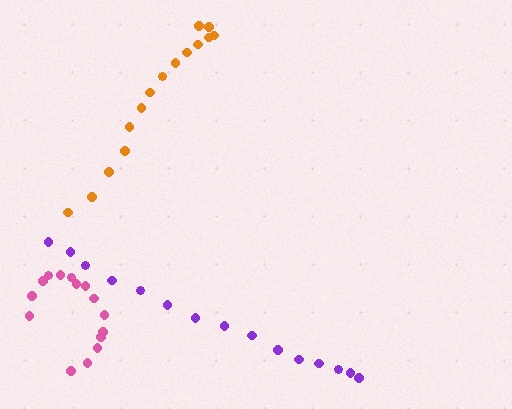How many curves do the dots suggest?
There are 3 distinct paths.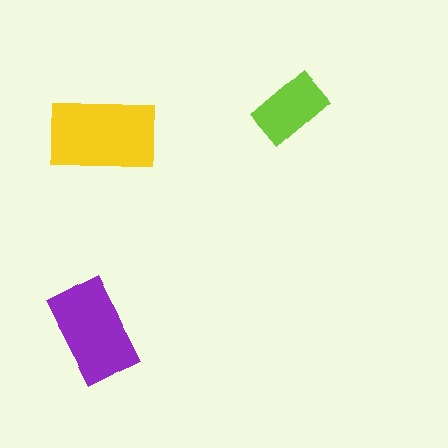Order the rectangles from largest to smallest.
the yellow one, the purple one, the lime one.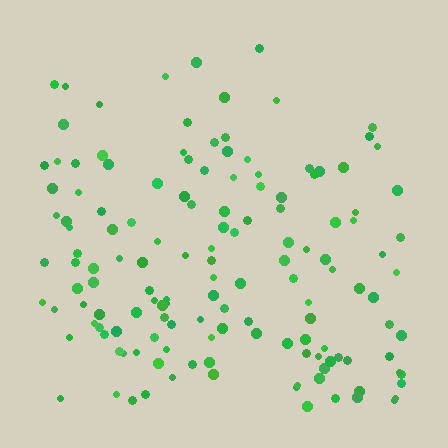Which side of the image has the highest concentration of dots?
The bottom.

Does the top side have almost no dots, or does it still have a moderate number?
Still a moderate number, just noticeably fewer than the bottom.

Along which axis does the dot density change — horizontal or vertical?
Vertical.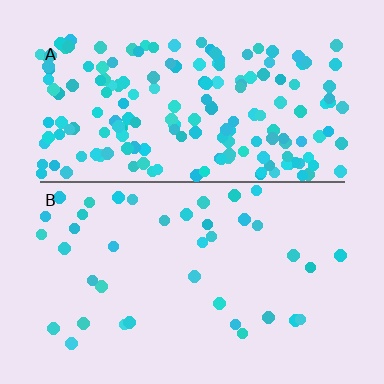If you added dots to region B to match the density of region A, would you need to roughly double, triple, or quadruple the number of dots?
Approximately quadruple.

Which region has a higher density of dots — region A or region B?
A (the top).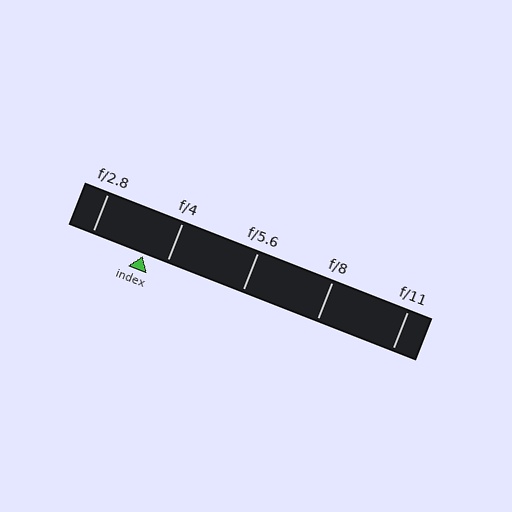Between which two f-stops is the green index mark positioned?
The index mark is between f/2.8 and f/4.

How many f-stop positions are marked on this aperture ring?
There are 5 f-stop positions marked.